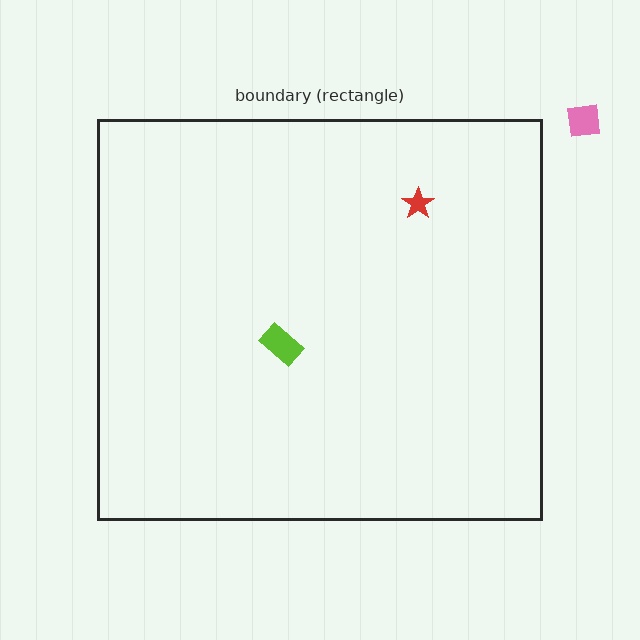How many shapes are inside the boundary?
2 inside, 1 outside.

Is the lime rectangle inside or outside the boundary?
Inside.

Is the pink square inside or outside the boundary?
Outside.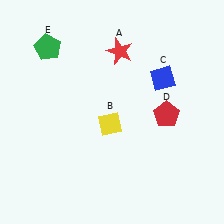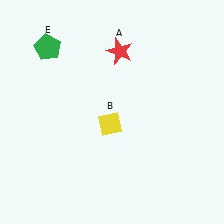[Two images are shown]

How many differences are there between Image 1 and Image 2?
There are 2 differences between the two images.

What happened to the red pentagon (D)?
The red pentagon (D) was removed in Image 2. It was in the bottom-right area of Image 1.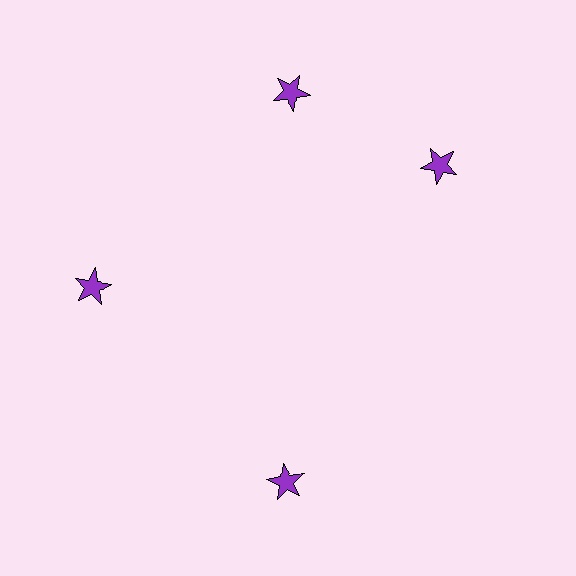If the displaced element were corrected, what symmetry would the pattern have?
It would have 4-fold rotational symmetry — the pattern would map onto itself every 90 degrees.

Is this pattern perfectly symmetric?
No. The 4 purple stars are arranged in a ring, but one element near the 3 o'clock position is rotated out of alignment along the ring, breaking the 4-fold rotational symmetry.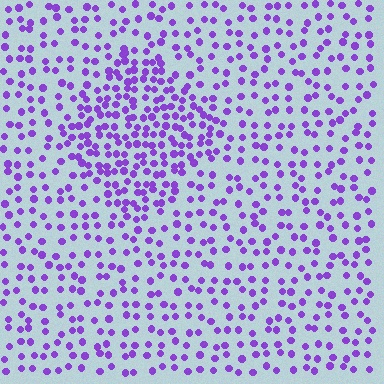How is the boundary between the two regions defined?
The boundary is defined by a change in element density (approximately 1.9x ratio). All elements are the same color, size, and shape.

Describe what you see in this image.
The image contains small purple elements arranged at two different densities. A diamond-shaped region is visible where the elements are more densely packed than the surrounding area.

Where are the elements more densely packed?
The elements are more densely packed inside the diamond boundary.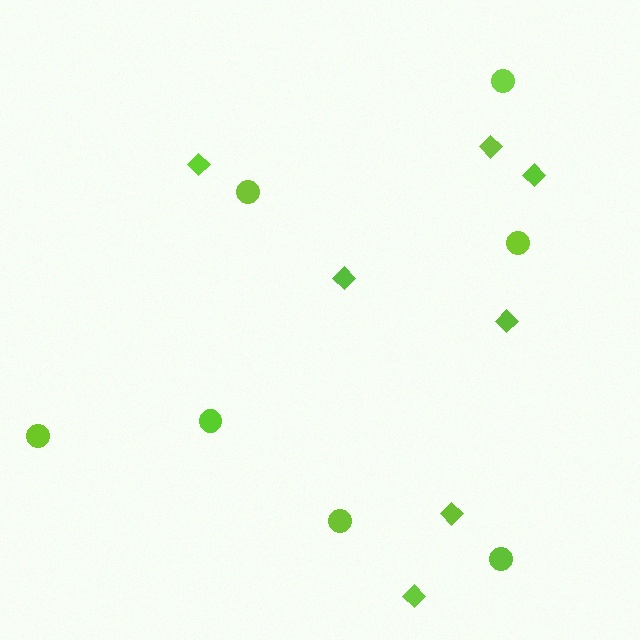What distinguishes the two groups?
There are 2 groups: one group of circles (7) and one group of diamonds (7).